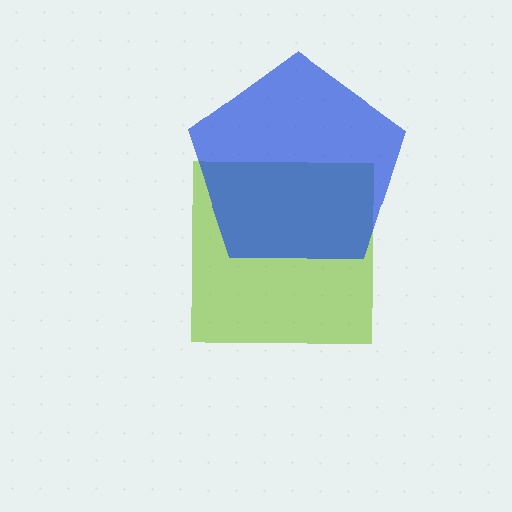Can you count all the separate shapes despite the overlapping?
Yes, there are 2 separate shapes.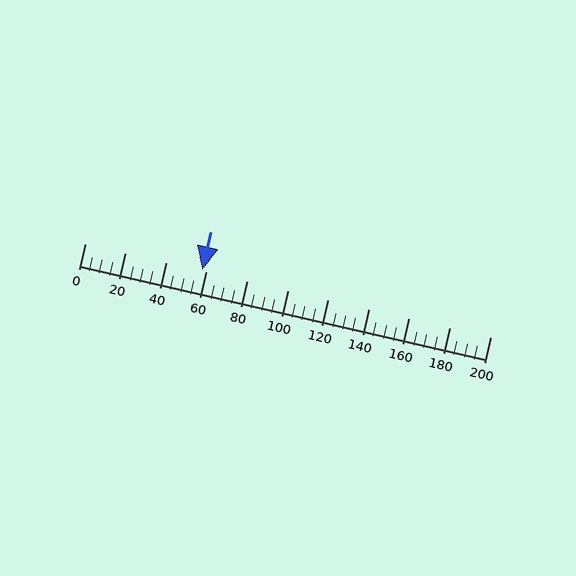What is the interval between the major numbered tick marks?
The major tick marks are spaced 20 units apart.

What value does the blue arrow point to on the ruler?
The blue arrow points to approximately 58.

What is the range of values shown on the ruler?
The ruler shows values from 0 to 200.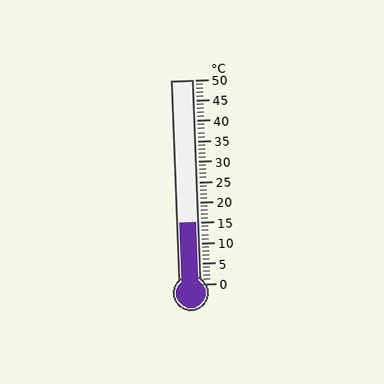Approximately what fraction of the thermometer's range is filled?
The thermometer is filled to approximately 30% of its range.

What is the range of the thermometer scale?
The thermometer scale ranges from 0°C to 50°C.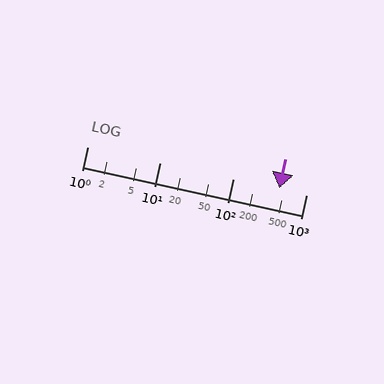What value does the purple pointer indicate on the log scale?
The pointer indicates approximately 430.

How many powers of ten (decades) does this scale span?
The scale spans 3 decades, from 1 to 1000.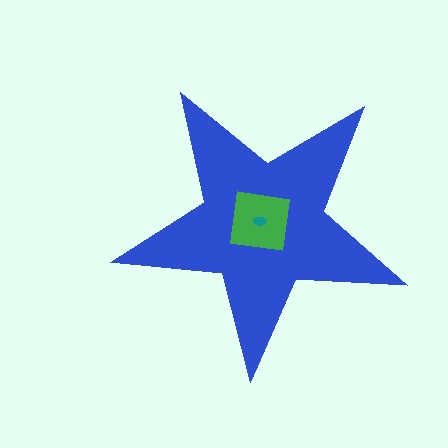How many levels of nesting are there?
3.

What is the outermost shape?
The blue star.